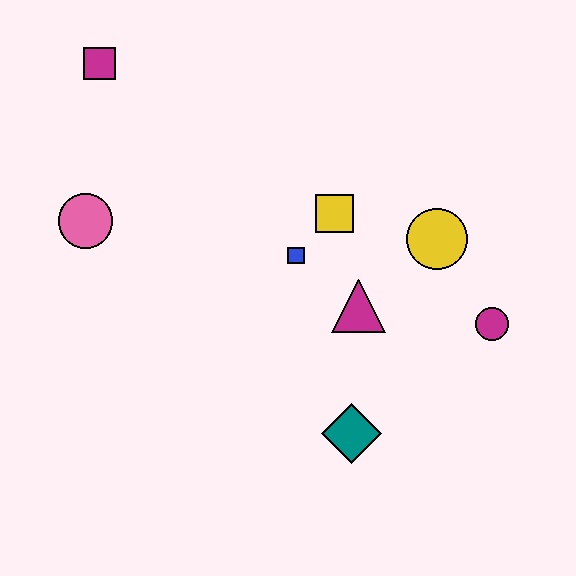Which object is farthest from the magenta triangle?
The magenta square is farthest from the magenta triangle.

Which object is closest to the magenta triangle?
The blue square is closest to the magenta triangle.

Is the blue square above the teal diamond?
Yes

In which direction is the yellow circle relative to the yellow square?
The yellow circle is to the right of the yellow square.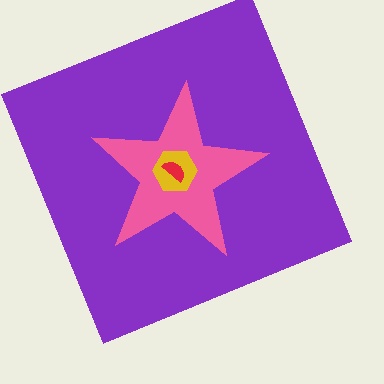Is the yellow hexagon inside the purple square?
Yes.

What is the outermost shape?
The purple square.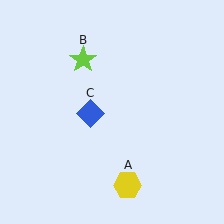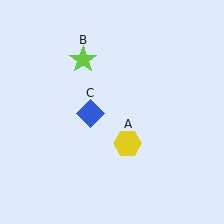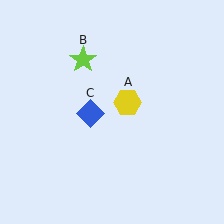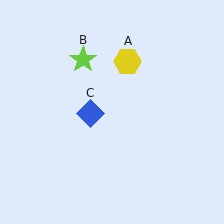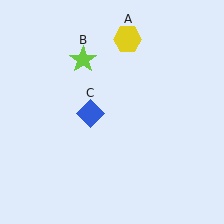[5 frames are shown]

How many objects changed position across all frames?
1 object changed position: yellow hexagon (object A).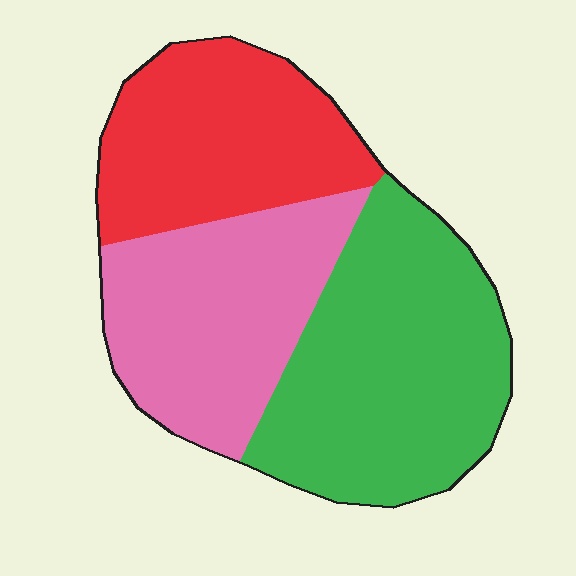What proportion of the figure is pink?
Pink covers roughly 30% of the figure.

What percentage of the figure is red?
Red takes up between a sixth and a third of the figure.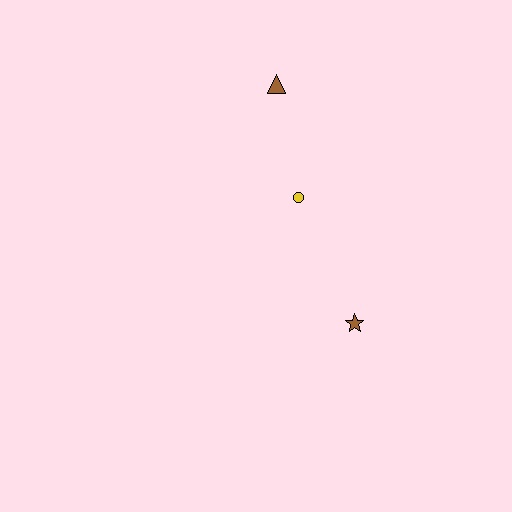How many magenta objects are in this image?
There are no magenta objects.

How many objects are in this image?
There are 3 objects.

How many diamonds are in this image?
There are no diamonds.